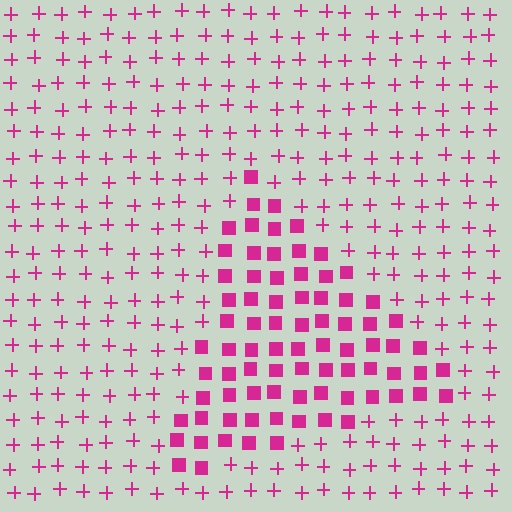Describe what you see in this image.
The image is filled with small magenta elements arranged in a uniform grid. A triangle-shaped region contains squares, while the surrounding area contains plus signs. The boundary is defined purely by the change in element shape.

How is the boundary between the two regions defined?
The boundary is defined by a change in element shape: squares inside vs. plus signs outside. All elements share the same color and spacing.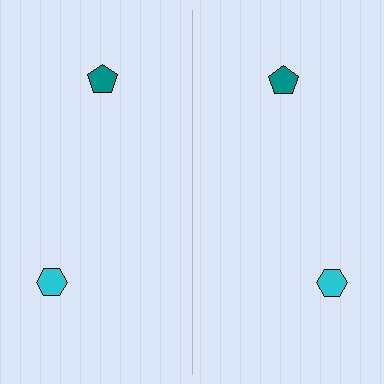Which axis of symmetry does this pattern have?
The pattern has a vertical axis of symmetry running through the center of the image.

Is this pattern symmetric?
Yes, this pattern has bilateral (reflection) symmetry.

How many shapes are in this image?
There are 4 shapes in this image.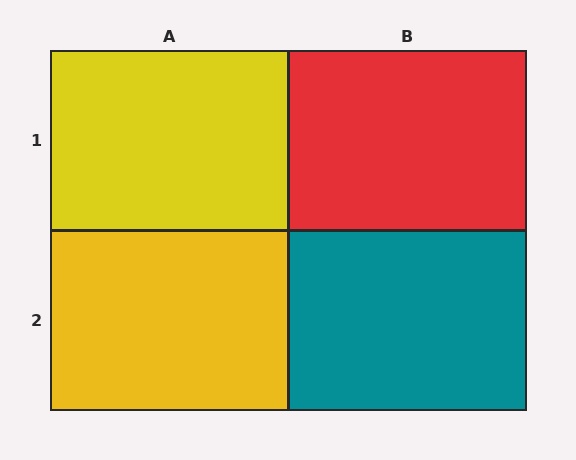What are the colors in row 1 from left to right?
Yellow, red.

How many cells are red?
1 cell is red.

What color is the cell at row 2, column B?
Teal.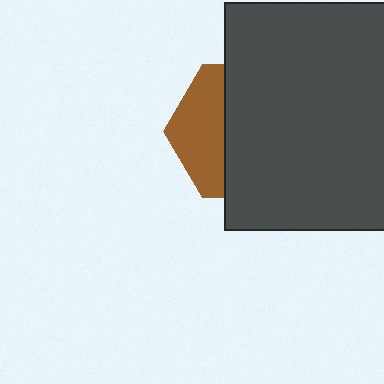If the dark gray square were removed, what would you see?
You would see the complete brown hexagon.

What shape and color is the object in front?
The object in front is a dark gray square.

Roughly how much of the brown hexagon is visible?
A small part of it is visible (roughly 35%).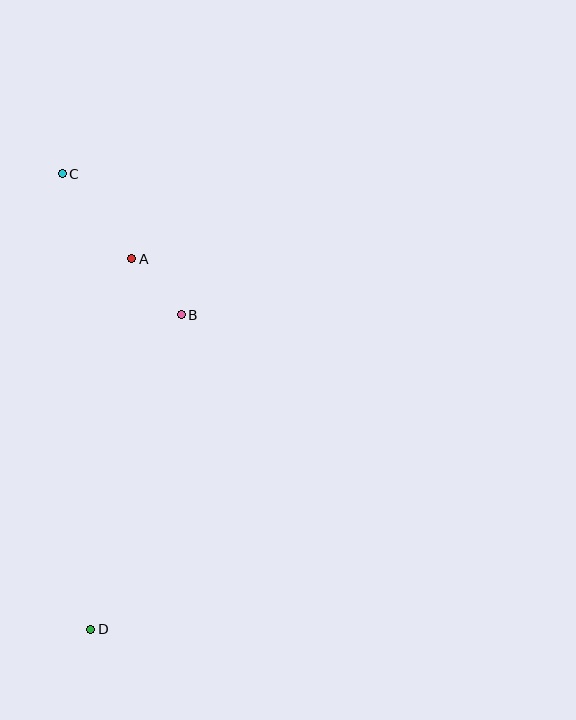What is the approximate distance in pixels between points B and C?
The distance between B and C is approximately 185 pixels.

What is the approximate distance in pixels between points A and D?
The distance between A and D is approximately 373 pixels.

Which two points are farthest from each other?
Points C and D are farthest from each other.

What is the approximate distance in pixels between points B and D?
The distance between B and D is approximately 327 pixels.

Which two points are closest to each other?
Points A and B are closest to each other.